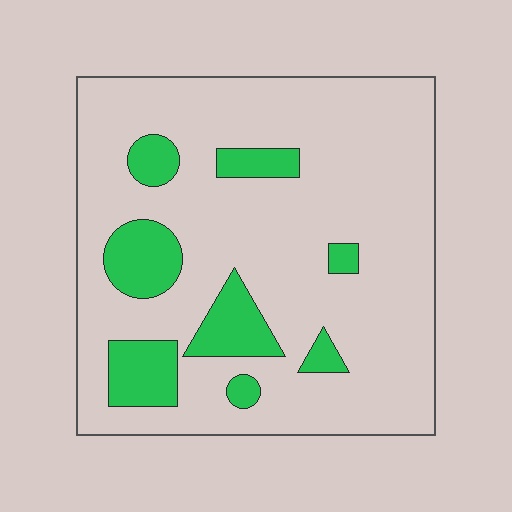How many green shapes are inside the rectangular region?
8.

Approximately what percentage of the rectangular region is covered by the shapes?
Approximately 15%.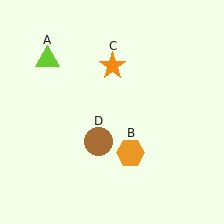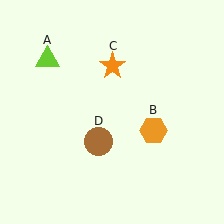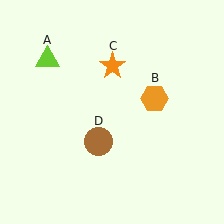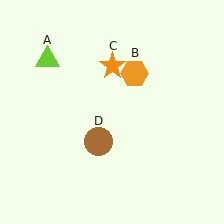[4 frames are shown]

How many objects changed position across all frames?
1 object changed position: orange hexagon (object B).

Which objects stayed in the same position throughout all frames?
Lime triangle (object A) and orange star (object C) and brown circle (object D) remained stationary.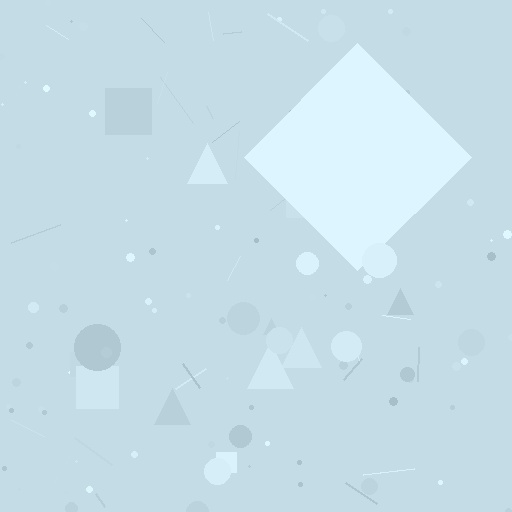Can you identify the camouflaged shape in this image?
The camouflaged shape is a diamond.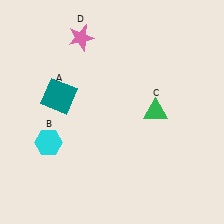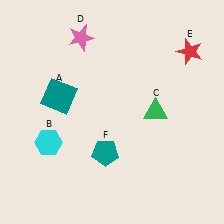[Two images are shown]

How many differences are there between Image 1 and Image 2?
There are 2 differences between the two images.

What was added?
A red star (E), a teal pentagon (F) were added in Image 2.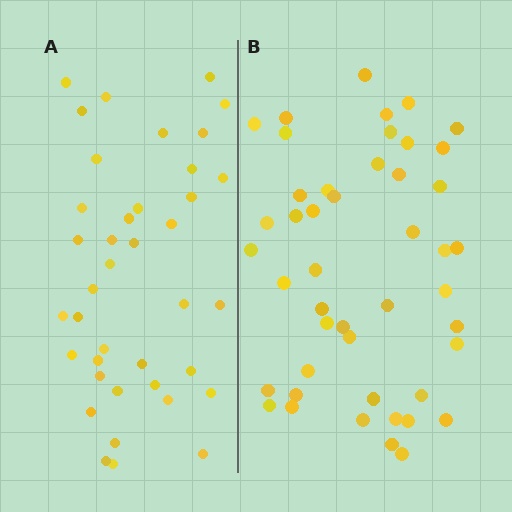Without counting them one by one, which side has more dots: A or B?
Region B (the right region) has more dots.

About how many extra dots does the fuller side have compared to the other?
Region B has roughly 8 or so more dots than region A.